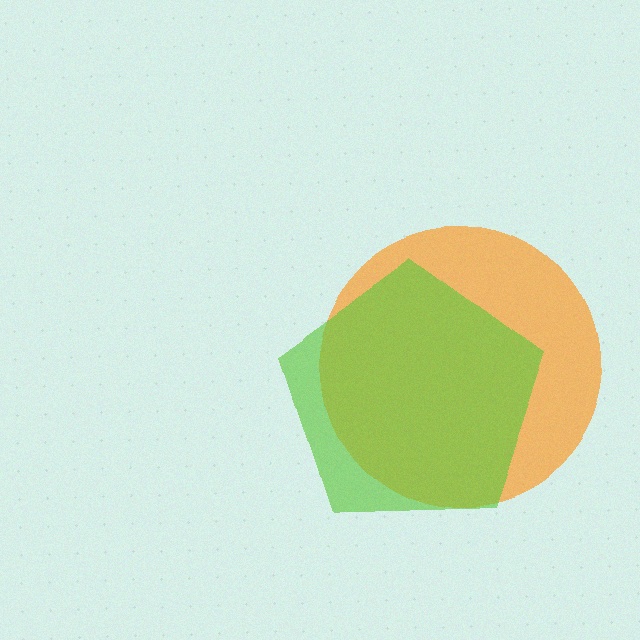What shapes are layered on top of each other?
The layered shapes are: an orange circle, a lime pentagon.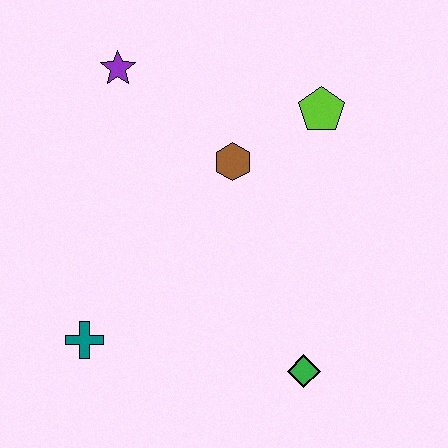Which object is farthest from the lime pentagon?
The teal cross is farthest from the lime pentagon.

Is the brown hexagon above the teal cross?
Yes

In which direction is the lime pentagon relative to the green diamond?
The lime pentagon is above the green diamond.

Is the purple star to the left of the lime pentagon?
Yes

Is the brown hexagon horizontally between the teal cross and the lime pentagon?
Yes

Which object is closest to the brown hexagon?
The lime pentagon is closest to the brown hexagon.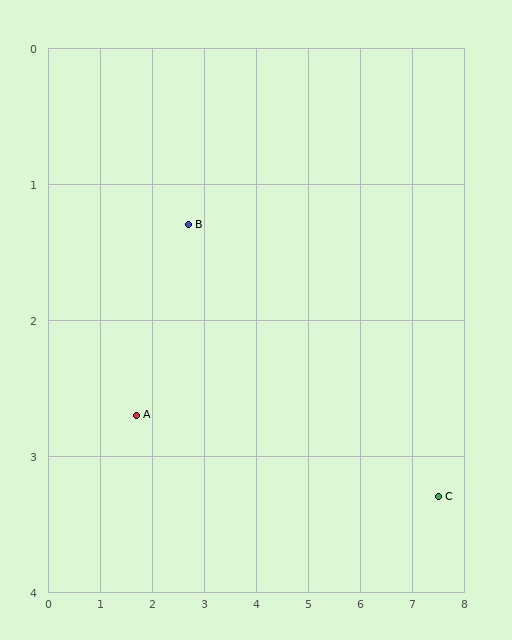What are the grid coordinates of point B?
Point B is at approximately (2.7, 1.3).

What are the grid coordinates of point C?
Point C is at approximately (7.5, 3.3).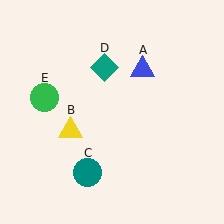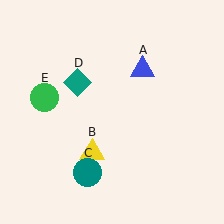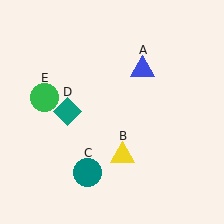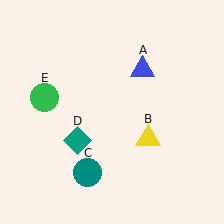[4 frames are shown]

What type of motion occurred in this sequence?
The yellow triangle (object B), teal diamond (object D) rotated counterclockwise around the center of the scene.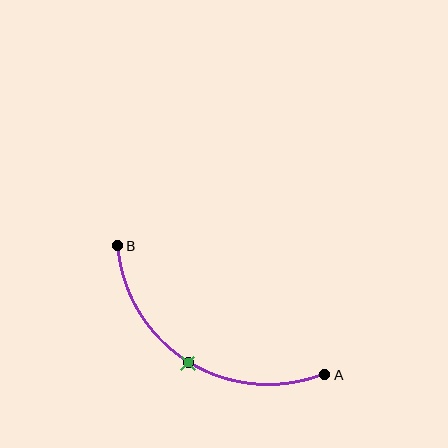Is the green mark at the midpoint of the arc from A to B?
Yes. The green mark lies on the arc at equal arc-length from both A and B — it is the arc midpoint.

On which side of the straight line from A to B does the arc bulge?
The arc bulges below the straight line connecting A and B.